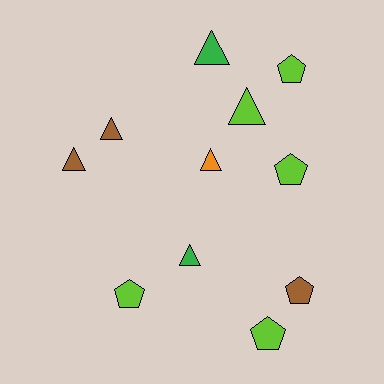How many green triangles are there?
There are 2 green triangles.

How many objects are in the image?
There are 11 objects.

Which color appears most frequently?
Lime, with 5 objects.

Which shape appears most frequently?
Triangle, with 6 objects.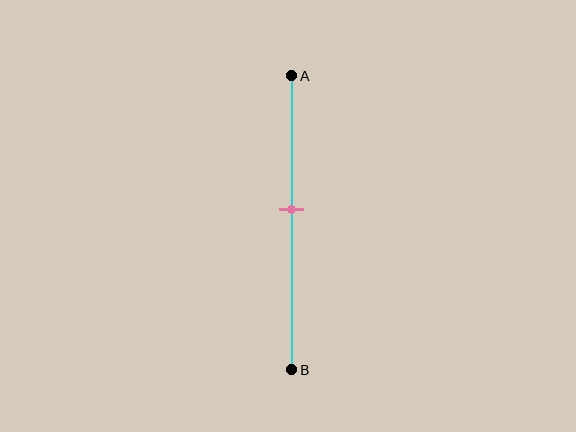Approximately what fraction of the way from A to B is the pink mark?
The pink mark is approximately 45% of the way from A to B.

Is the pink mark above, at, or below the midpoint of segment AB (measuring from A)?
The pink mark is above the midpoint of segment AB.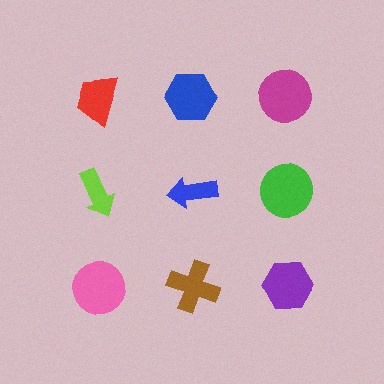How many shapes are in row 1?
3 shapes.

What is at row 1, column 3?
A magenta circle.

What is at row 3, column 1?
A pink circle.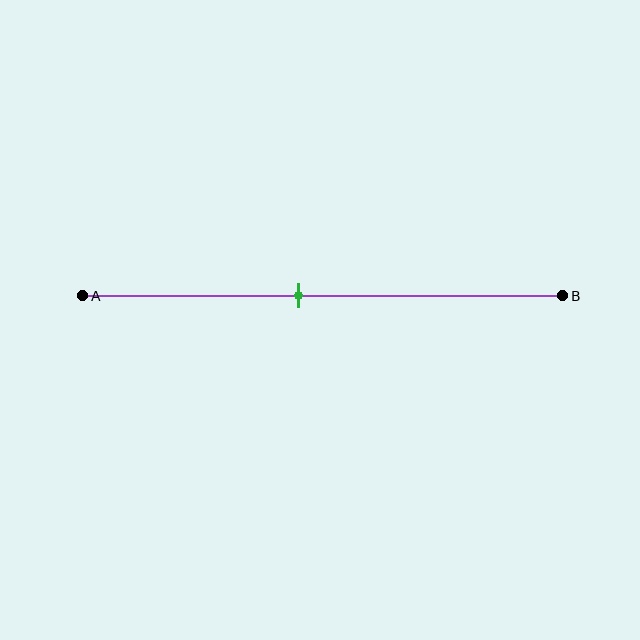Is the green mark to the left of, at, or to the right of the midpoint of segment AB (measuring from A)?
The green mark is to the left of the midpoint of segment AB.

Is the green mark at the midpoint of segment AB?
No, the mark is at about 45% from A, not at the 50% midpoint.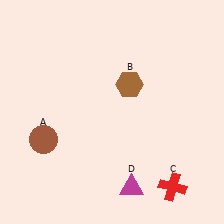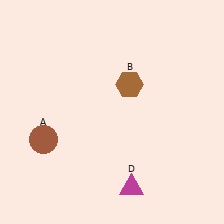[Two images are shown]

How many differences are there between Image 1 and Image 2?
There is 1 difference between the two images.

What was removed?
The red cross (C) was removed in Image 2.